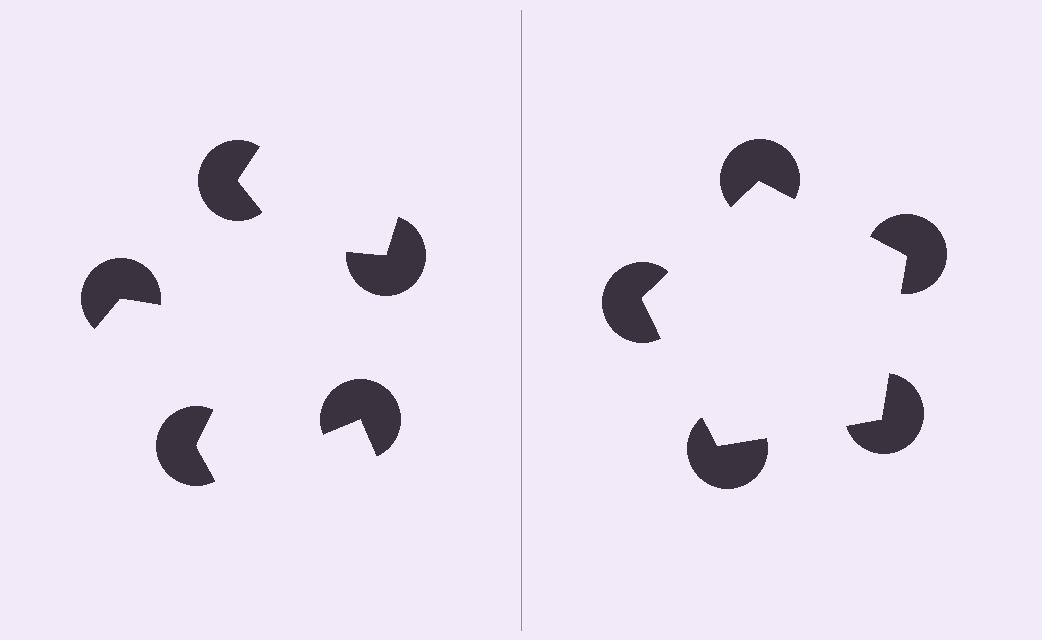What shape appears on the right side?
An illusory pentagon.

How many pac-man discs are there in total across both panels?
10 — 5 on each side.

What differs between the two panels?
The pac-man discs are positioned identically on both sides; only the wedge orientations differ. On the right they align to a pentagon; on the left they are misaligned.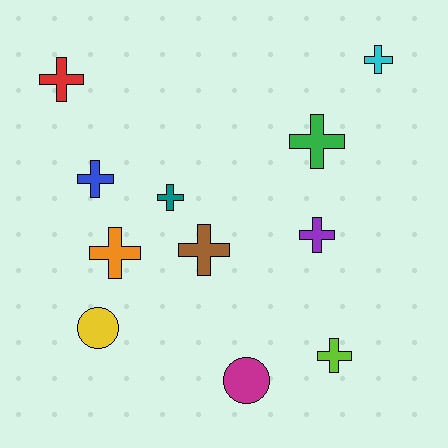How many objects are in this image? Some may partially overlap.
There are 11 objects.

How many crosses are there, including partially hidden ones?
There are 9 crosses.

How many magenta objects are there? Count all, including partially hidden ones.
There is 1 magenta object.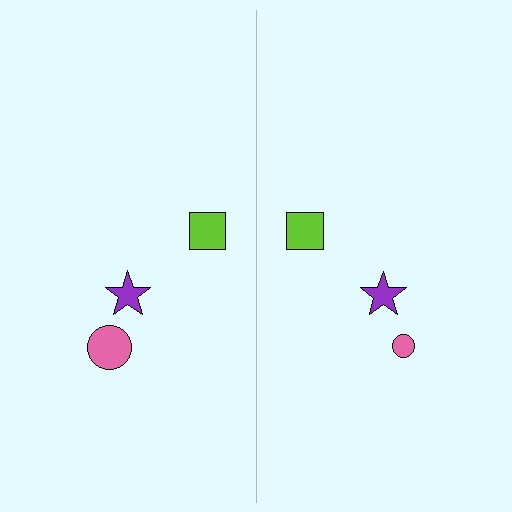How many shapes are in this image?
There are 6 shapes in this image.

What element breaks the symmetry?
The pink circle on the right side has a different size than its mirror counterpart.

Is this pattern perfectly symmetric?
No, the pattern is not perfectly symmetric. The pink circle on the right side has a different size than its mirror counterpart.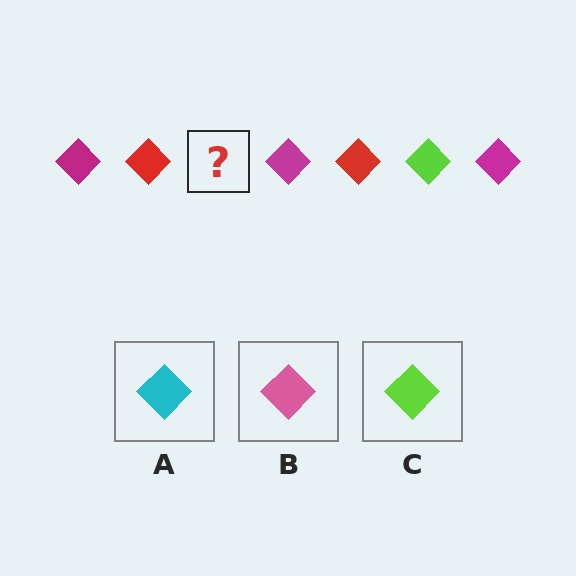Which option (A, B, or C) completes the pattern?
C.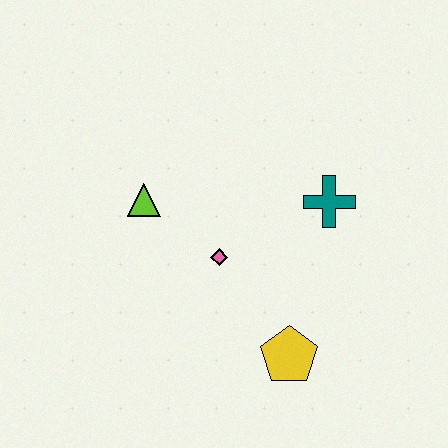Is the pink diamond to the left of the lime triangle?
No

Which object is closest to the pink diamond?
The lime triangle is closest to the pink diamond.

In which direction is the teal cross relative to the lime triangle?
The teal cross is to the right of the lime triangle.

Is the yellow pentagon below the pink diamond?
Yes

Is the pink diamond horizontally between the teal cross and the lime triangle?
Yes